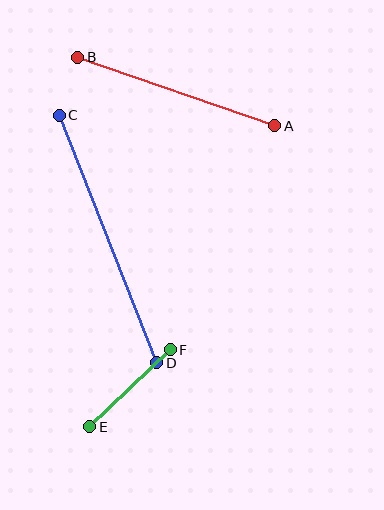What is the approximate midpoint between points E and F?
The midpoint is at approximately (130, 388) pixels.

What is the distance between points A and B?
The distance is approximately 209 pixels.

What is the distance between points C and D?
The distance is approximately 266 pixels.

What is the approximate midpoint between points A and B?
The midpoint is at approximately (176, 92) pixels.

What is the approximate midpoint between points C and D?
The midpoint is at approximately (108, 239) pixels.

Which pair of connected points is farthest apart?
Points C and D are farthest apart.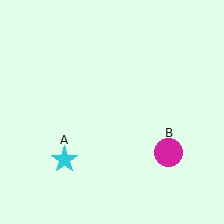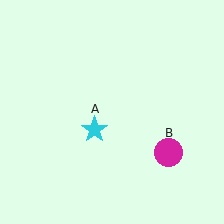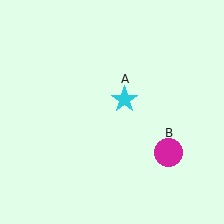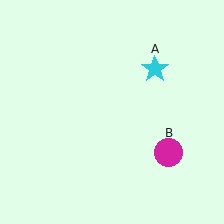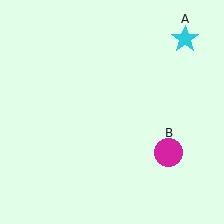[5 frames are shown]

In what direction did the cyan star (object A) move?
The cyan star (object A) moved up and to the right.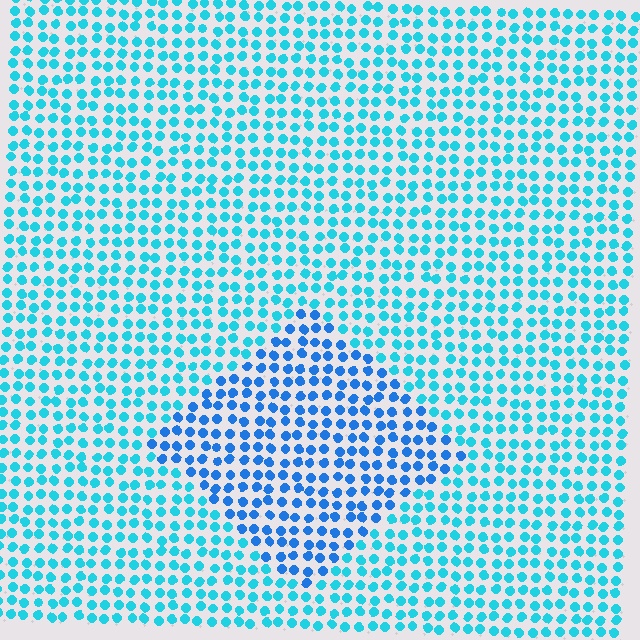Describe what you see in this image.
The image is filled with small cyan elements in a uniform arrangement. A diamond-shaped region is visible where the elements are tinted to a slightly different hue, forming a subtle color boundary.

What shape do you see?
I see a diamond.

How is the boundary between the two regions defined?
The boundary is defined purely by a slight shift in hue (about 28 degrees). Spacing, size, and orientation are identical on both sides.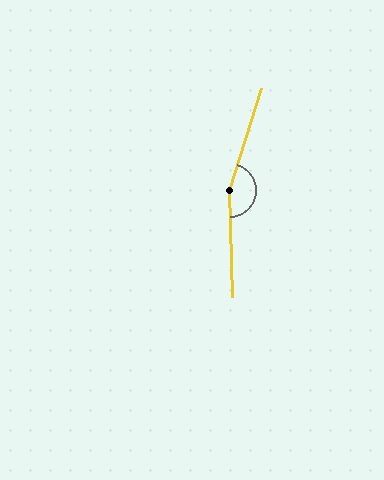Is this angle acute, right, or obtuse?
It is obtuse.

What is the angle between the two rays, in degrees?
Approximately 161 degrees.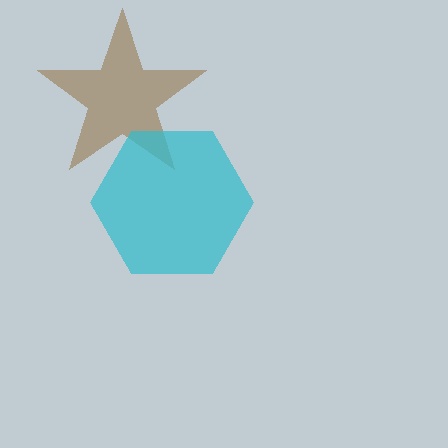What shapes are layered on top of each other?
The layered shapes are: a brown star, a cyan hexagon.